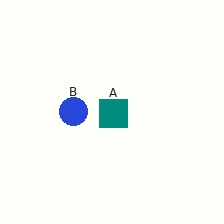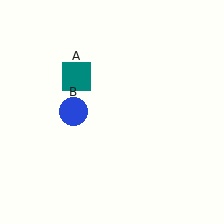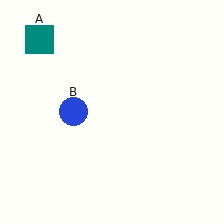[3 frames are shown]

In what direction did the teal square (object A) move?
The teal square (object A) moved up and to the left.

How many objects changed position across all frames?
1 object changed position: teal square (object A).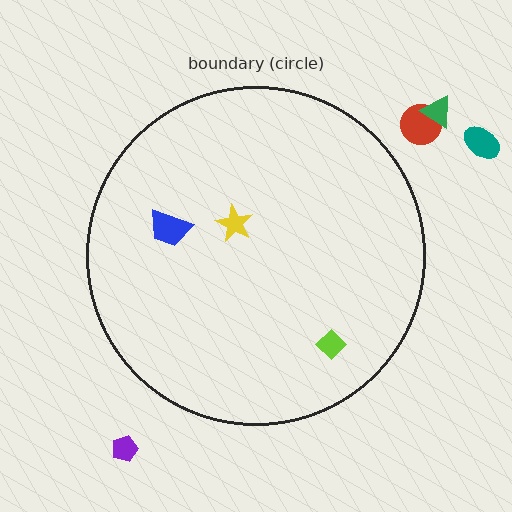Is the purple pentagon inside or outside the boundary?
Outside.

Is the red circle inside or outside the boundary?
Outside.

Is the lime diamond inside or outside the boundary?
Inside.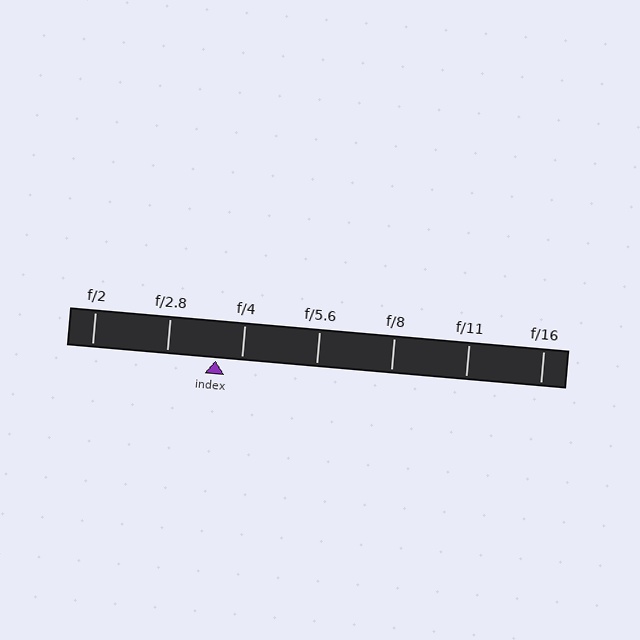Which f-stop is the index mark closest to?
The index mark is closest to f/4.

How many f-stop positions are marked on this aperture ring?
There are 7 f-stop positions marked.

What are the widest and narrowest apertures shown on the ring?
The widest aperture shown is f/2 and the narrowest is f/16.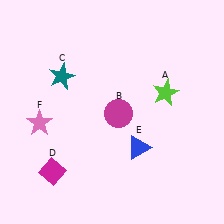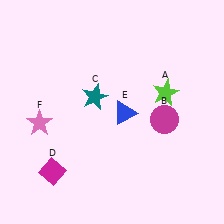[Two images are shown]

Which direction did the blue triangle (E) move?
The blue triangle (E) moved up.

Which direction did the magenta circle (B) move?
The magenta circle (B) moved right.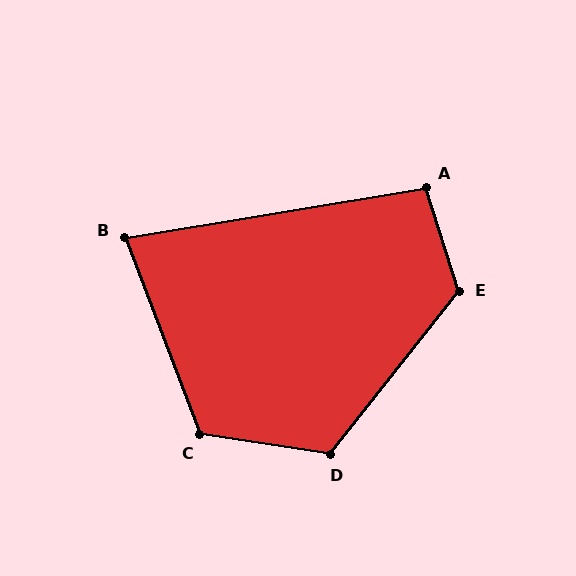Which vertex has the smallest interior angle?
B, at approximately 79 degrees.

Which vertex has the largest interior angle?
E, at approximately 124 degrees.